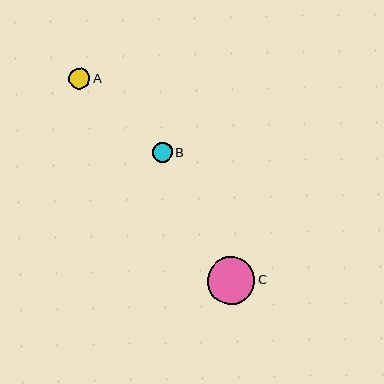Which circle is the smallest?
Circle B is the smallest with a size of approximately 20 pixels.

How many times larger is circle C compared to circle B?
Circle C is approximately 2.4 times the size of circle B.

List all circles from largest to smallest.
From largest to smallest: C, A, B.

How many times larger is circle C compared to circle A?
Circle C is approximately 2.2 times the size of circle A.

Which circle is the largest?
Circle C is the largest with a size of approximately 47 pixels.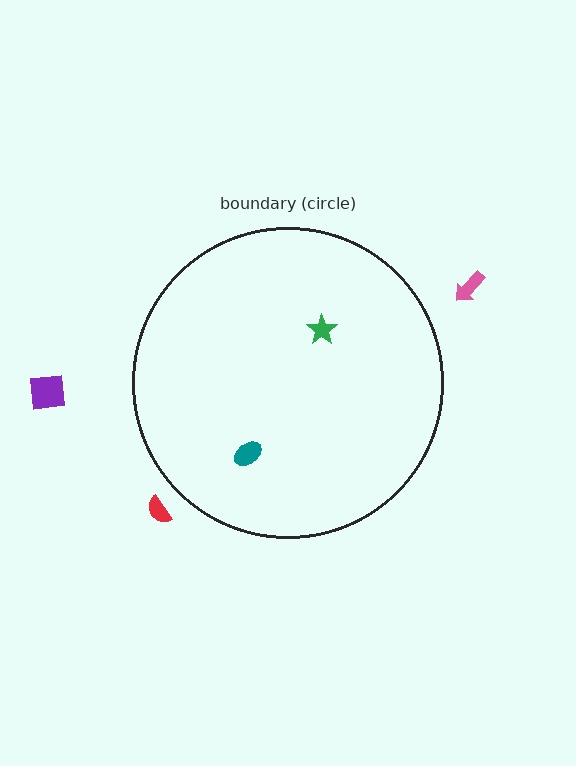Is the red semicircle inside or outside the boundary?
Outside.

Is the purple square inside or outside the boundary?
Outside.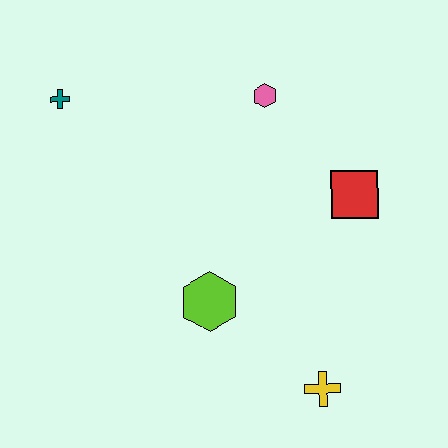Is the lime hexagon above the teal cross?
No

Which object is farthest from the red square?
The teal cross is farthest from the red square.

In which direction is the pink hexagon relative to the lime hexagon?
The pink hexagon is above the lime hexagon.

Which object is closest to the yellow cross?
The lime hexagon is closest to the yellow cross.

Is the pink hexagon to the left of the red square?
Yes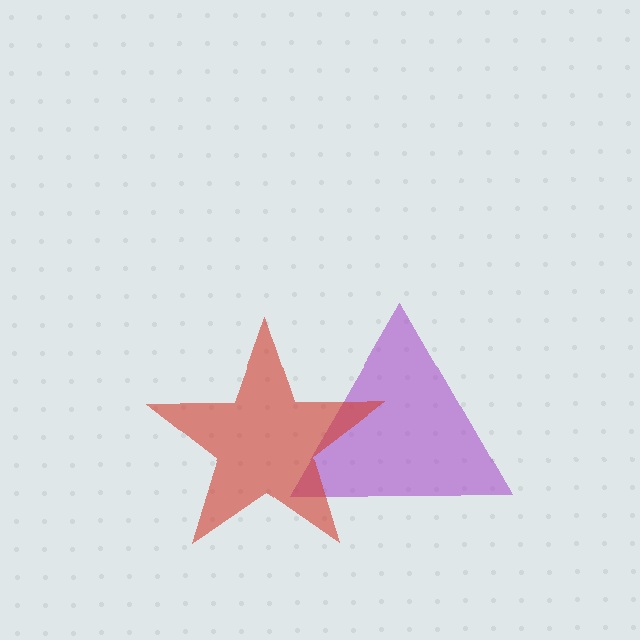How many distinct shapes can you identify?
There are 2 distinct shapes: a purple triangle, a red star.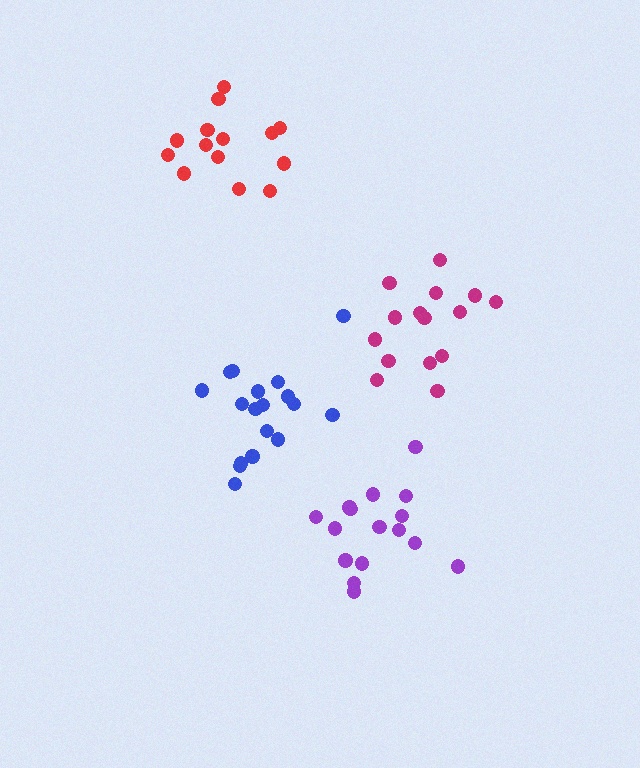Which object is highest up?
The red cluster is topmost.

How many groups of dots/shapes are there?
There are 4 groups.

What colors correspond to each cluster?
The clusters are colored: red, magenta, purple, blue.